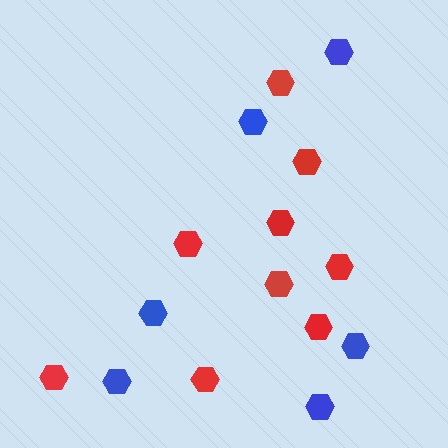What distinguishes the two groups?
There are 2 groups: one group of blue hexagons (6) and one group of red hexagons (9).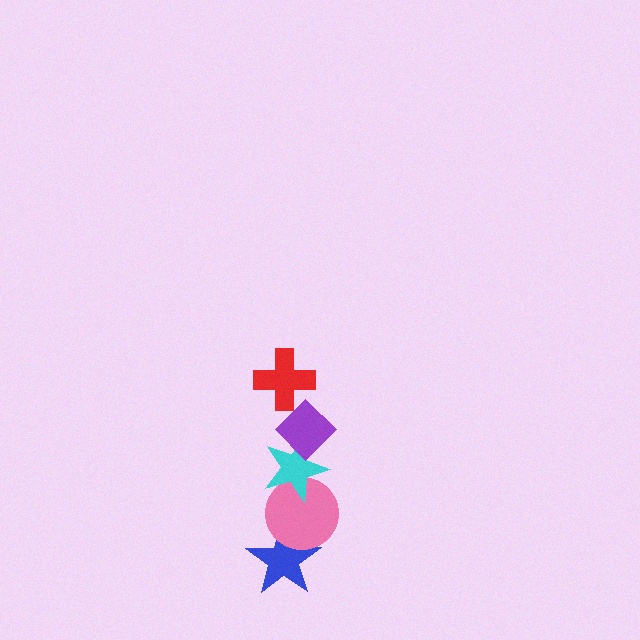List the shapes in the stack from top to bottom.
From top to bottom: the red cross, the purple diamond, the cyan star, the pink circle, the blue star.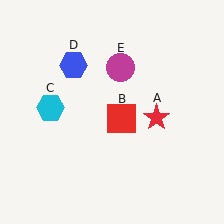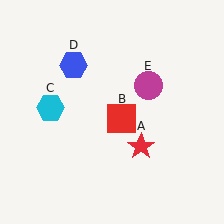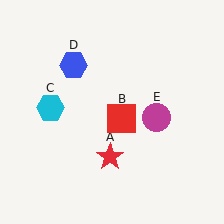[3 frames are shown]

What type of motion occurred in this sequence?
The red star (object A), magenta circle (object E) rotated clockwise around the center of the scene.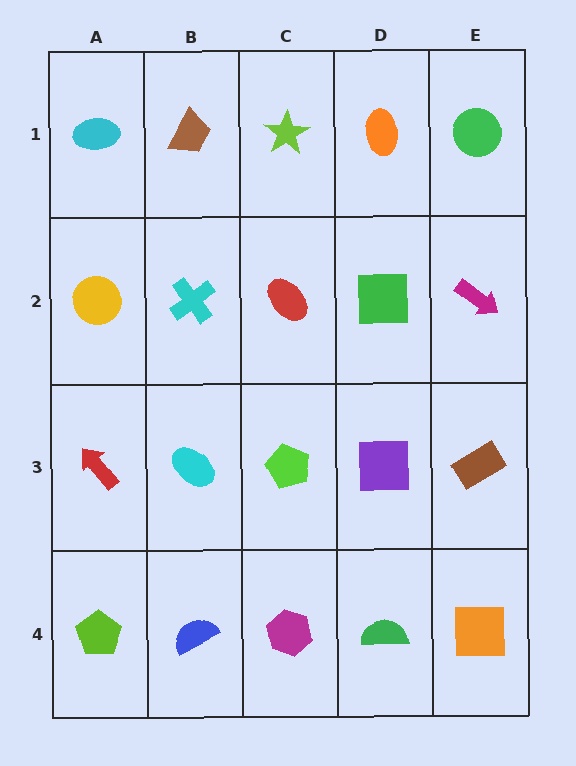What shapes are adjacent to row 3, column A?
A yellow circle (row 2, column A), a lime pentagon (row 4, column A), a cyan ellipse (row 3, column B).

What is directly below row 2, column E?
A brown rectangle.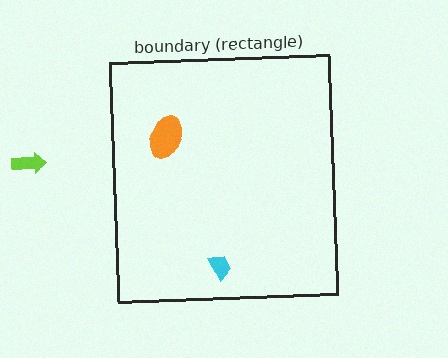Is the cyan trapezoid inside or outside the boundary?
Inside.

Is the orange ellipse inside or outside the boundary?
Inside.